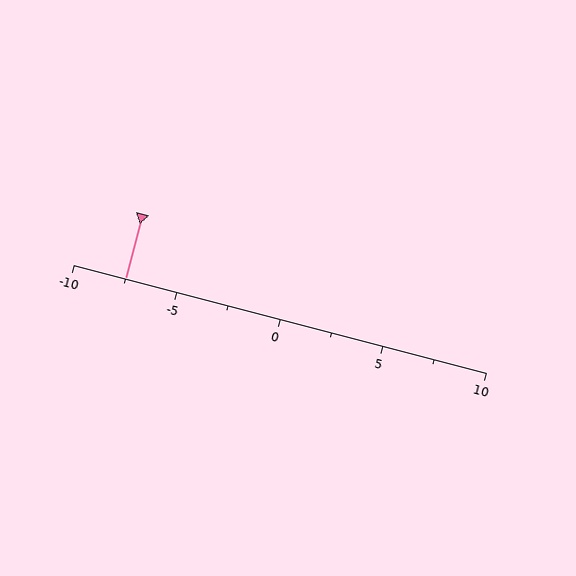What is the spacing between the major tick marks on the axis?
The major ticks are spaced 5 apart.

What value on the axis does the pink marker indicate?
The marker indicates approximately -7.5.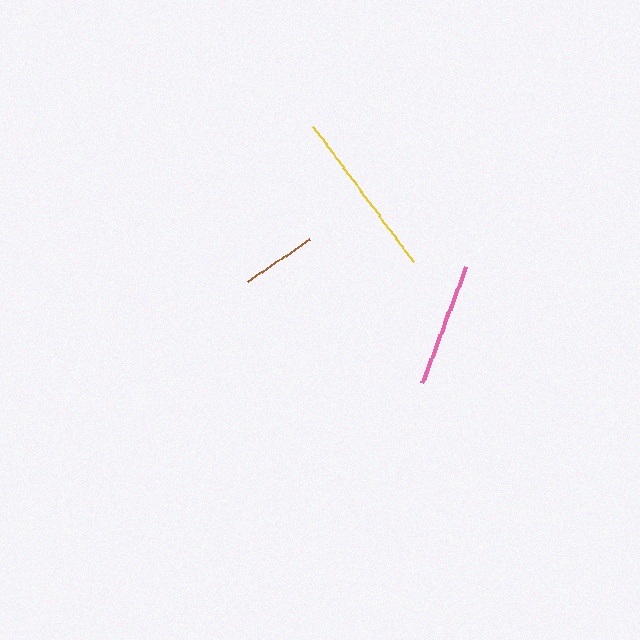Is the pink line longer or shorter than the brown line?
The pink line is longer than the brown line.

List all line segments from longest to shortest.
From longest to shortest: yellow, pink, brown.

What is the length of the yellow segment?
The yellow segment is approximately 169 pixels long.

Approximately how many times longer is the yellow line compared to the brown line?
The yellow line is approximately 2.2 times the length of the brown line.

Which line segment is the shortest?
The brown line is the shortest at approximately 76 pixels.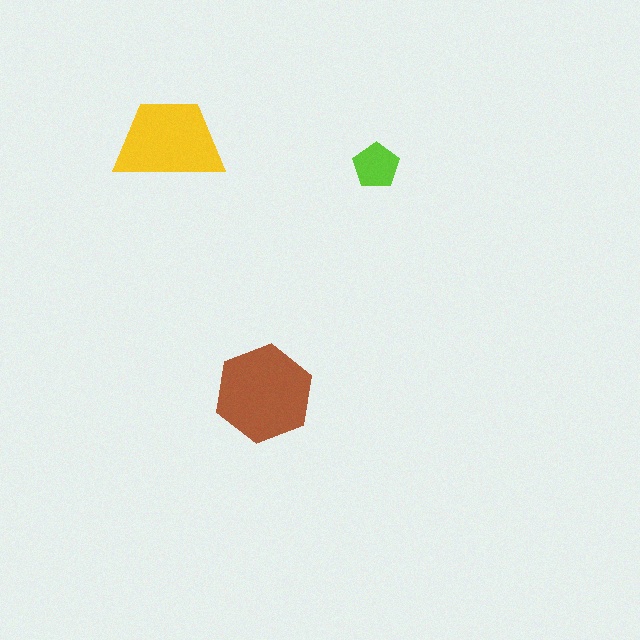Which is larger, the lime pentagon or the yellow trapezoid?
The yellow trapezoid.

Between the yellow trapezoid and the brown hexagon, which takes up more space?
The brown hexagon.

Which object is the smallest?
The lime pentagon.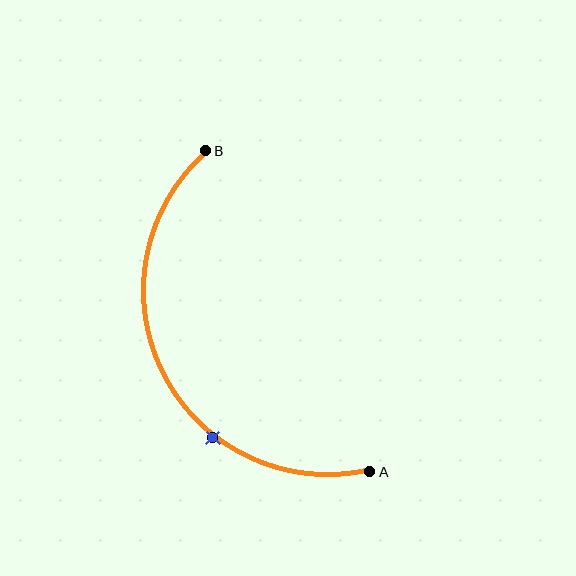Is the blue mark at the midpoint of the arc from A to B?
No. The blue mark lies on the arc but is closer to endpoint A. The arc midpoint would be at the point on the curve equidistant along the arc from both A and B.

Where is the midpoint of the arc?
The arc midpoint is the point on the curve farthest from the straight line joining A and B. It sits to the left of that line.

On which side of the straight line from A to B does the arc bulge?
The arc bulges to the left of the straight line connecting A and B.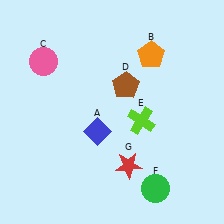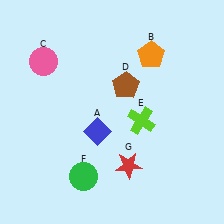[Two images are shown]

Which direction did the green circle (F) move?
The green circle (F) moved left.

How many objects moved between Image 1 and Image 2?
1 object moved between the two images.